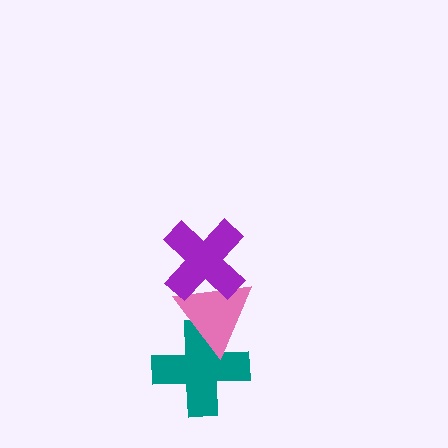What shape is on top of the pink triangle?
The purple cross is on top of the pink triangle.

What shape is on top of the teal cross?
The pink triangle is on top of the teal cross.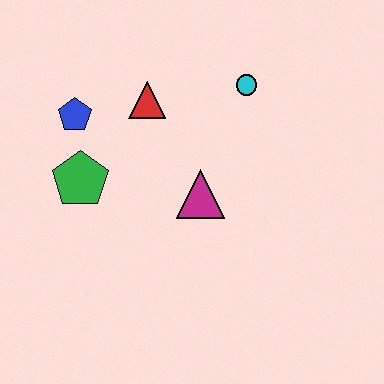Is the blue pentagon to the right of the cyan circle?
No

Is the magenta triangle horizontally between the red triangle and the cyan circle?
Yes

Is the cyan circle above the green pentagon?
Yes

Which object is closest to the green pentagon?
The blue pentagon is closest to the green pentagon.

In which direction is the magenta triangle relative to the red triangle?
The magenta triangle is below the red triangle.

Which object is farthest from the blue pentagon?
The cyan circle is farthest from the blue pentagon.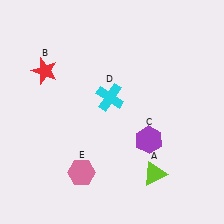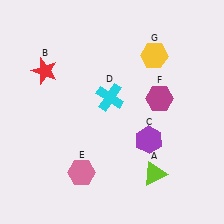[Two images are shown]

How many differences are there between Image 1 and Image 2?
There are 2 differences between the two images.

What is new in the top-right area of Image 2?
A yellow hexagon (G) was added in the top-right area of Image 2.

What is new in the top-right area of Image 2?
A magenta hexagon (F) was added in the top-right area of Image 2.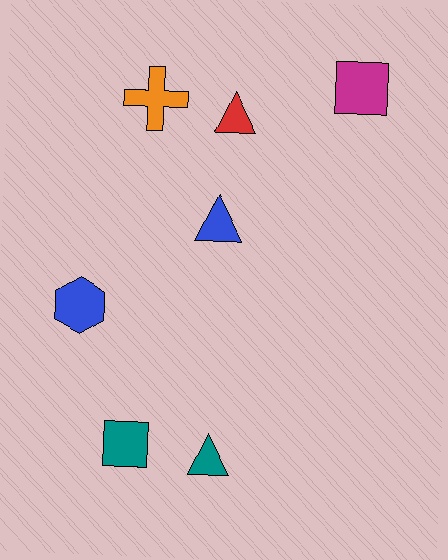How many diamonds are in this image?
There are no diamonds.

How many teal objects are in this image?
There are 2 teal objects.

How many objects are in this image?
There are 7 objects.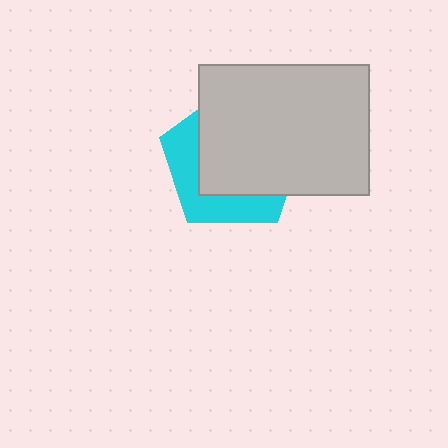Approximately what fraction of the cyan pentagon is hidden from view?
Roughly 65% of the cyan pentagon is hidden behind the light gray rectangle.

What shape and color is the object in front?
The object in front is a light gray rectangle.